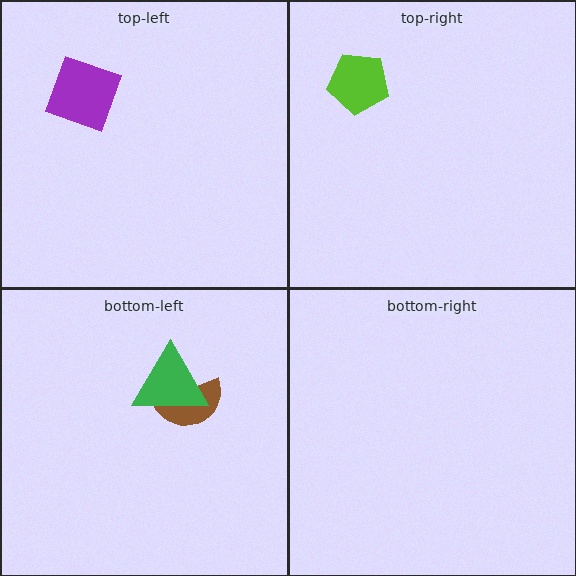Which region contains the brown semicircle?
The bottom-left region.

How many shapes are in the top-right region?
1.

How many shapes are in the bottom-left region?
2.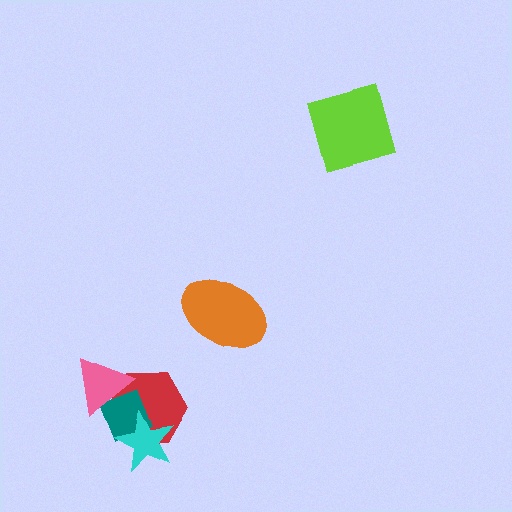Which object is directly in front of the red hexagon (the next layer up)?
The teal diamond is directly in front of the red hexagon.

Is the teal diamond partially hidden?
Yes, it is partially covered by another shape.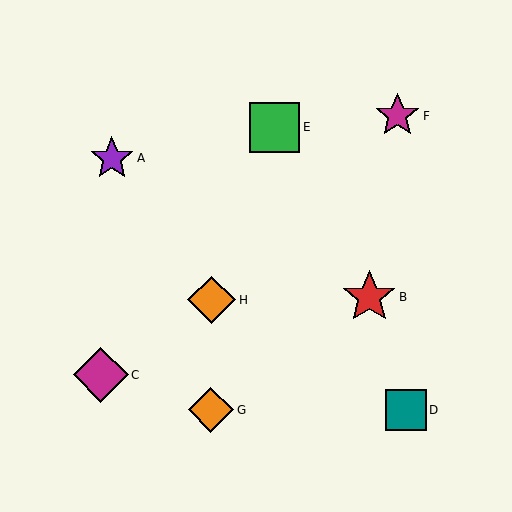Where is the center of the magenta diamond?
The center of the magenta diamond is at (101, 375).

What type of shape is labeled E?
Shape E is a green square.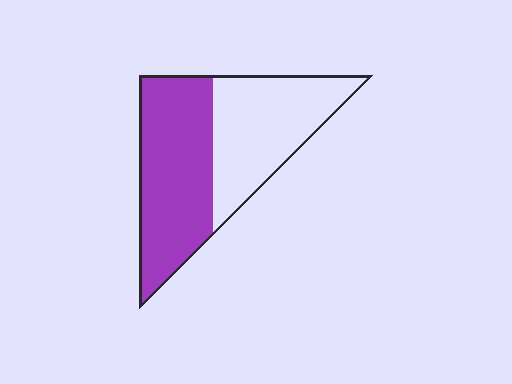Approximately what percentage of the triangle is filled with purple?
Approximately 55%.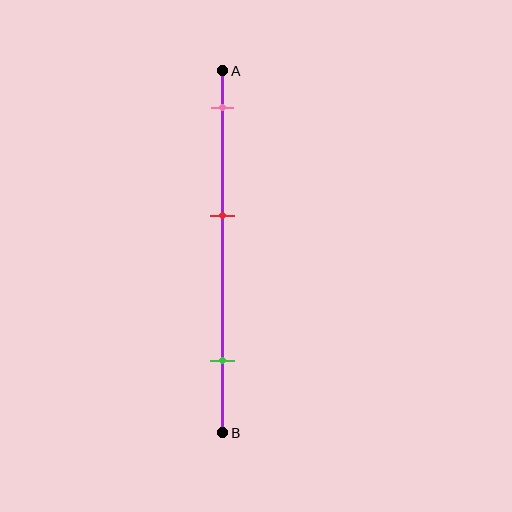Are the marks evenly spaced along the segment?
Yes, the marks are approximately evenly spaced.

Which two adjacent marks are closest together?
The pink and red marks are the closest adjacent pair.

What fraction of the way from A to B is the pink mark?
The pink mark is approximately 10% (0.1) of the way from A to B.